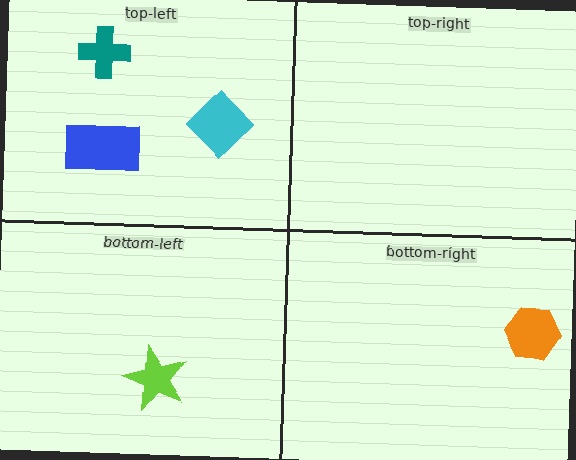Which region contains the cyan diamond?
The top-left region.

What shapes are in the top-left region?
The blue rectangle, the cyan diamond, the teal cross.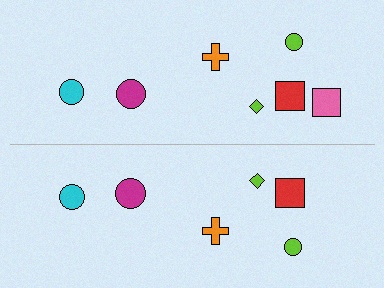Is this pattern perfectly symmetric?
No, the pattern is not perfectly symmetric. A pink square is missing from the bottom side.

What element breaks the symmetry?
A pink square is missing from the bottom side.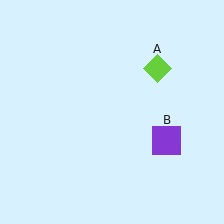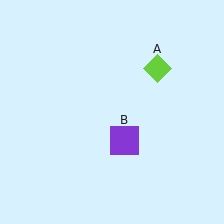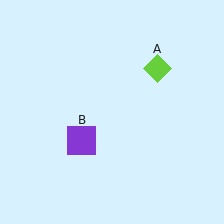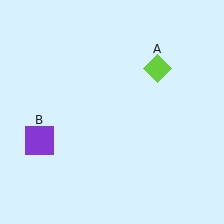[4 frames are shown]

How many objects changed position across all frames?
1 object changed position: purple square (object B).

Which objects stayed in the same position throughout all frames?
Lime diamond (object A) remained stationary.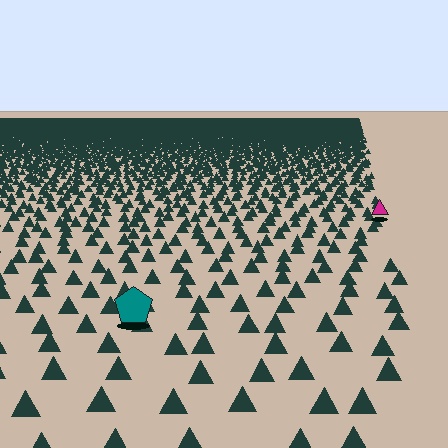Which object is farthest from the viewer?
The magenta triangle is farthest from the viewer. It appears smaller and the ground texture around it is denser.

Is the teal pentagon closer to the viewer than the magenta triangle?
Yes. The teal pentagon is closer — you can tell from the texture gradient: the ground texture is coarser near it.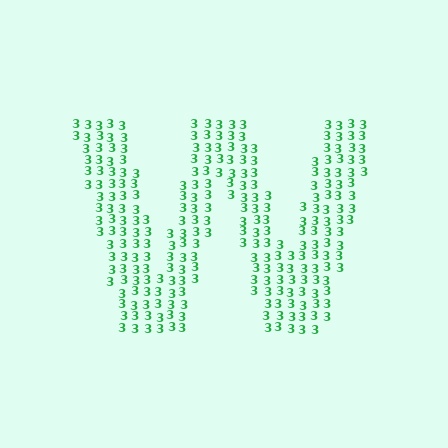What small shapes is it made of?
It is made of small digit 3's.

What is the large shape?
The large shape is the letter W.